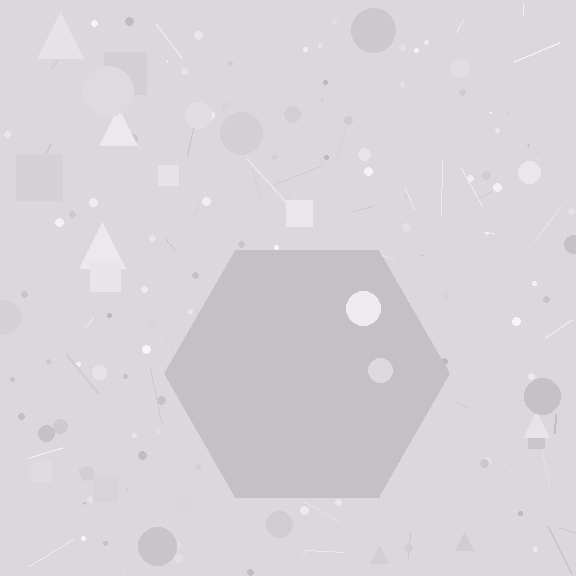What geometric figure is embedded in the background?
A hexagon is embedded in the background.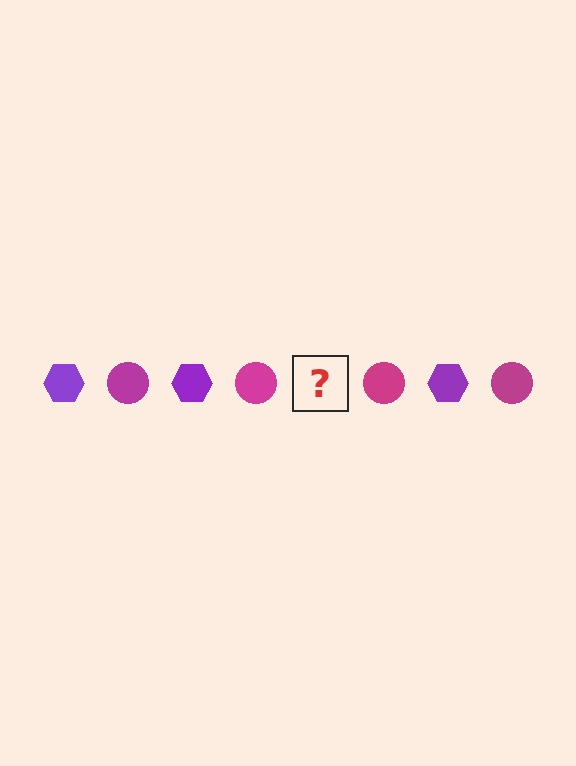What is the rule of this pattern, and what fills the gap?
The rule is that the pattern alternates between purple hexagon and magenta circle. The gap should be filled with a purple hexagon.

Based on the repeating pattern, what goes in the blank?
The blank should be a purple hexagon.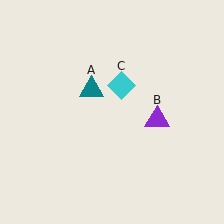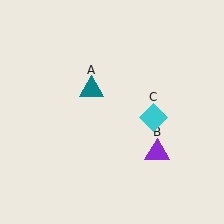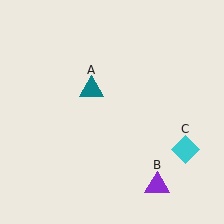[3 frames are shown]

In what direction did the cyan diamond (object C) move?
The cyan diamond (object C) moved down and to the right.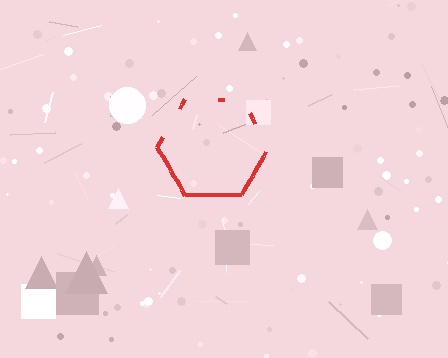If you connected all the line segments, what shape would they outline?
They would outline a hexagon.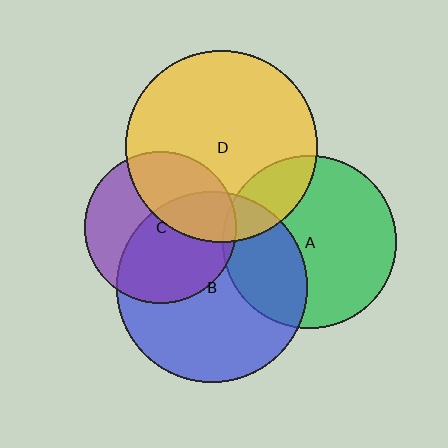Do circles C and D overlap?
Yes.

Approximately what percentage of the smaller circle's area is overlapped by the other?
Approximately 40%.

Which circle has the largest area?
Circle D (yellow).